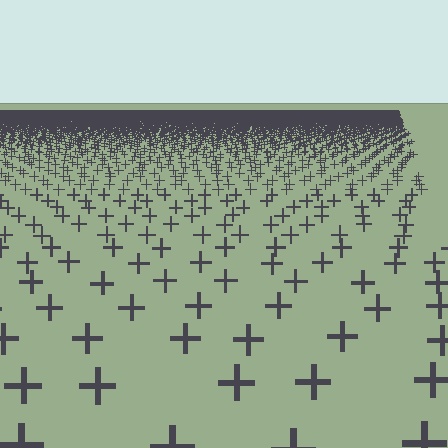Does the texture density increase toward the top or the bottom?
Density increases toward the top.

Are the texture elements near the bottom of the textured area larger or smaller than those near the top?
Larger. Near the bottom, elements are closer to the viewer and appear at a bigger on-screen size.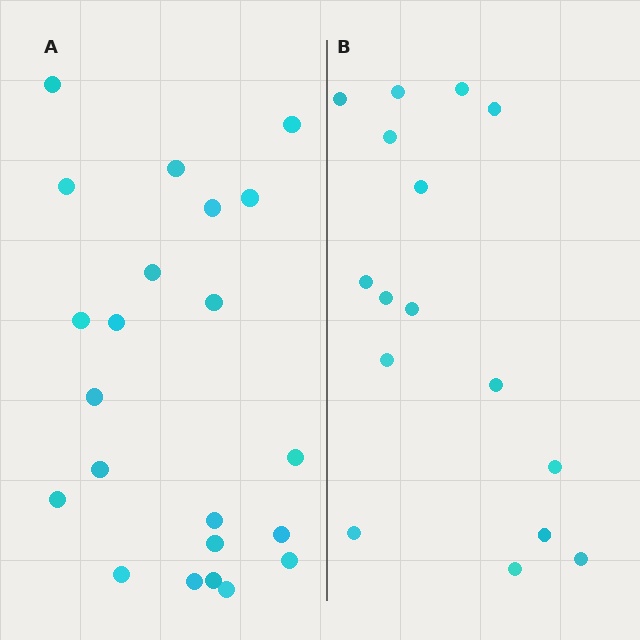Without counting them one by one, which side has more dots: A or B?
Region A (the left region) has more dots.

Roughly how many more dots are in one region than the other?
Region A has about 6 more dots than region B.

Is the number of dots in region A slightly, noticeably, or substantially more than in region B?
Region A has noticeably more, but not dramatically so. The ratio is roughly 1.4 to 1.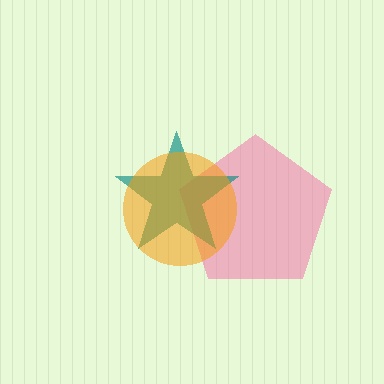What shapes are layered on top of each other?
The layered shapes are: a pink pentagon, a teal star, an orange circle.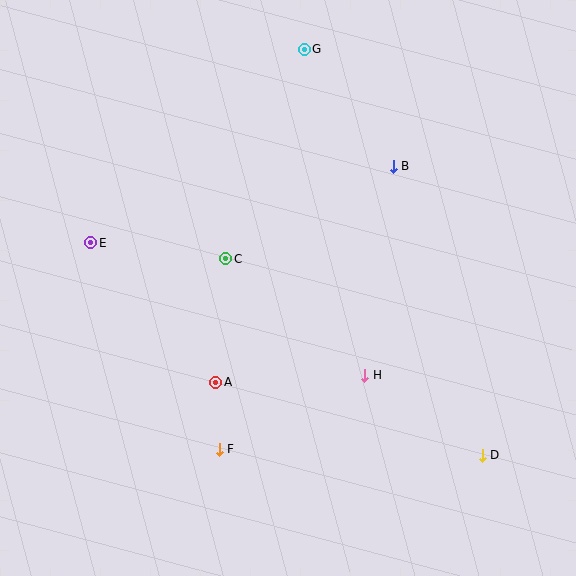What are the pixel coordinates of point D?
Point D is at (482, 455).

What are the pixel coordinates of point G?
Point G is at (304, 49).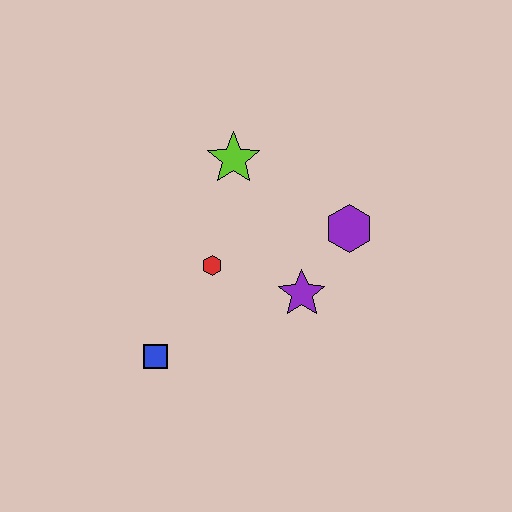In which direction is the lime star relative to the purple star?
The lime star is above the purple star.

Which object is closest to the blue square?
The red hexagon is closest to the blue square.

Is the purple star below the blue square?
No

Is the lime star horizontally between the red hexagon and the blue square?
No